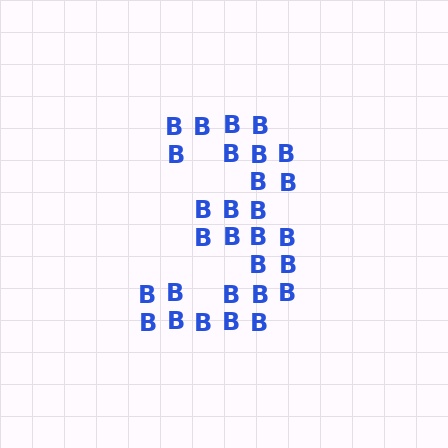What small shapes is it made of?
It is made of small letter B's.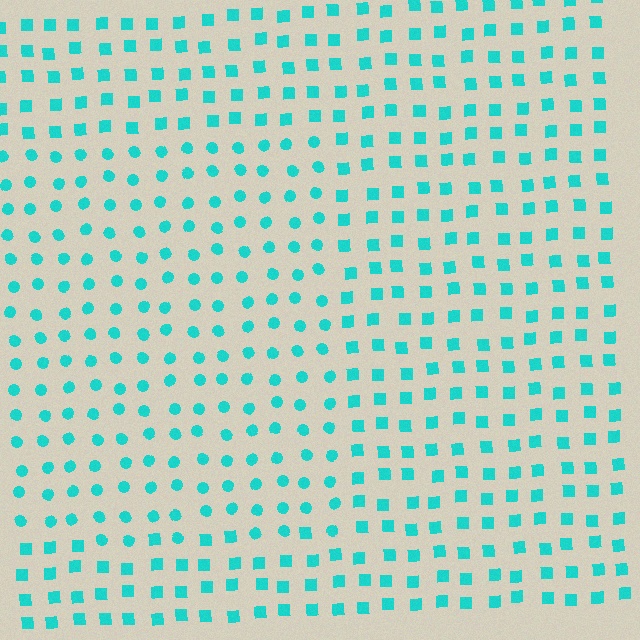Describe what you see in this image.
The image is filled with small cyan elements arranged in a uniform grid. A rectangle-shaped region contains circles, while the surrounding area contains squares. The boundary is defined purely by the change in element shape.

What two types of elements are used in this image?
The image uses circles inside the rectangle region and squares outside it.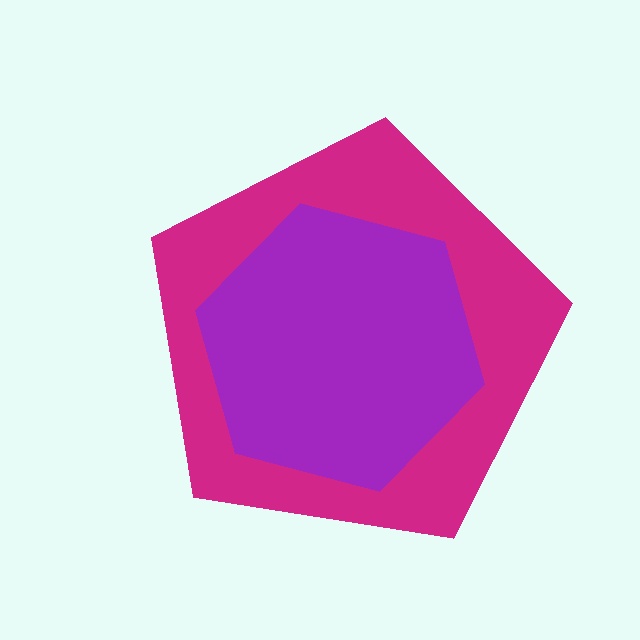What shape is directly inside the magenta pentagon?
The purple hexagon.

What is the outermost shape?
The magenta pentagon.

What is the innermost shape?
The purple hexagon.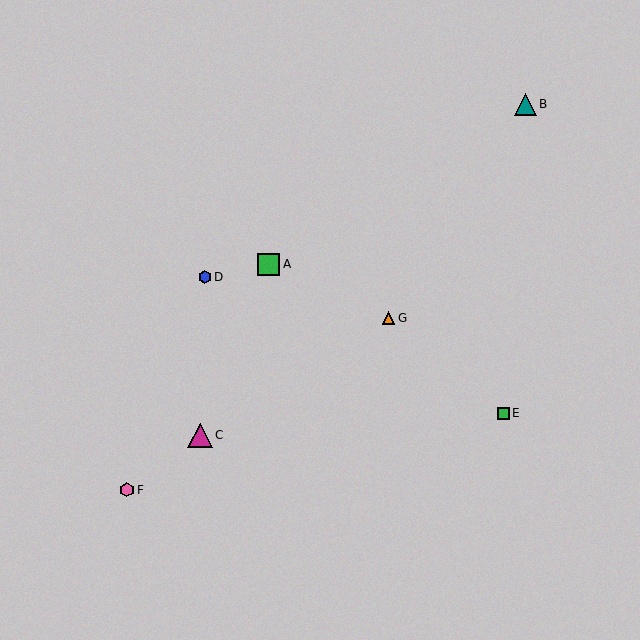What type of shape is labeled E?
Shape E is a green square.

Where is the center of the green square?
The center of the green square is at (269, 264).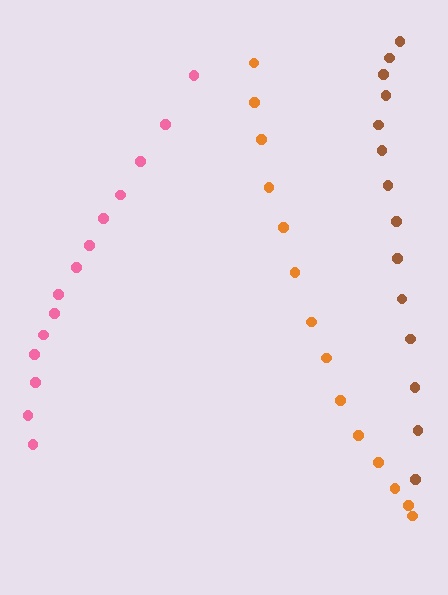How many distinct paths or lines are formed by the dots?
There are 3 distinct paths.